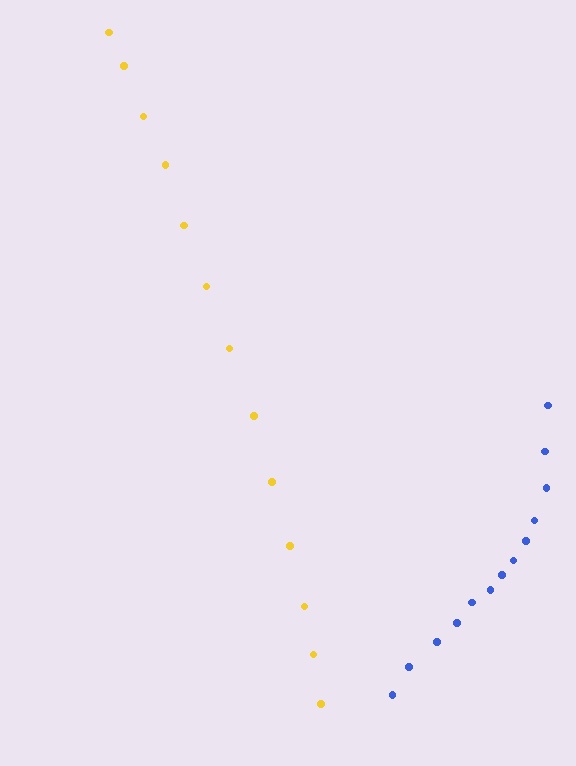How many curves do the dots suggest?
There are 2 distinct paths.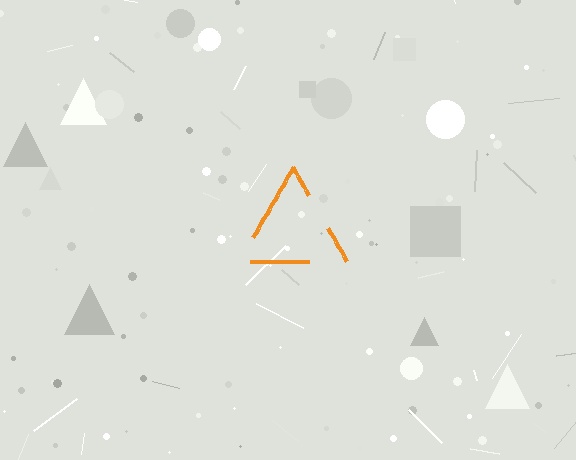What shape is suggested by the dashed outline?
The dashed outline suggests a triangle.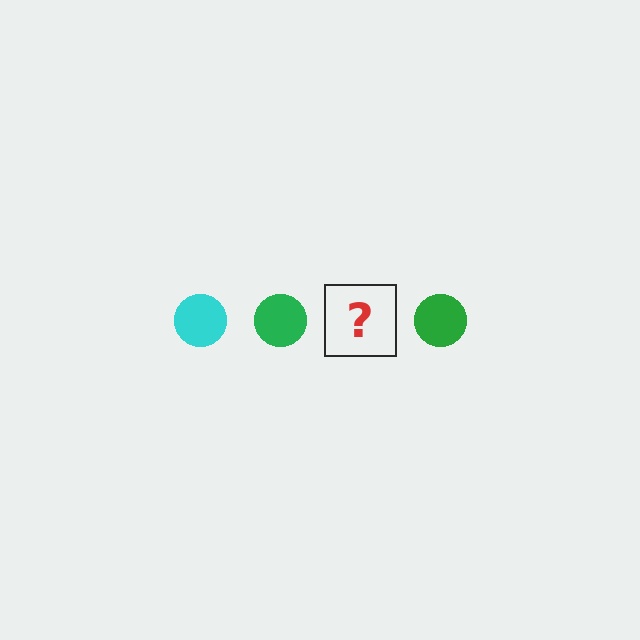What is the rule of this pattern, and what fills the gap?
The rule is that the pattern cycles through cyan, green circles. The gap should be filled with a cyan circle.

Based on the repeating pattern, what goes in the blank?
The blank should be a cyan circle.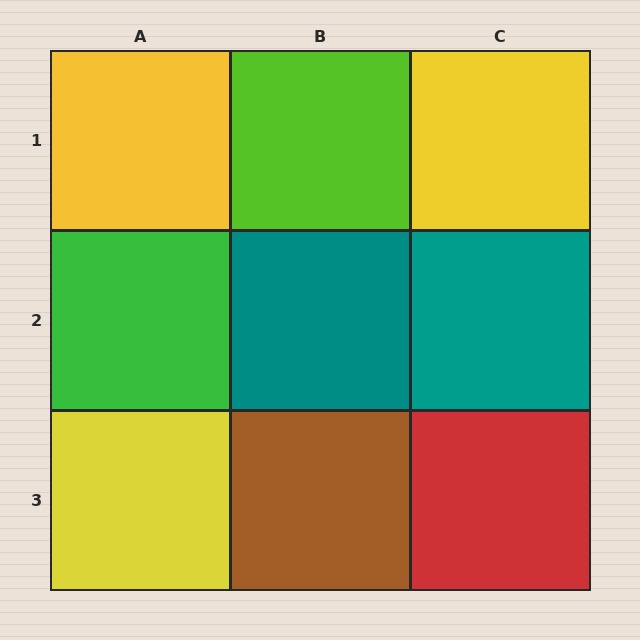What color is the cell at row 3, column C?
Red.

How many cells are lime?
1 cell is lime.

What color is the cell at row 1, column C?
Yellow.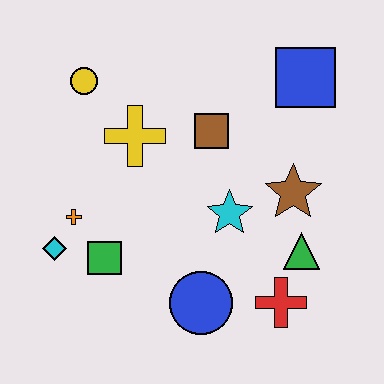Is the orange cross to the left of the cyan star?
Yes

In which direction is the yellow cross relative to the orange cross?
The yellow cross is above the orange cross.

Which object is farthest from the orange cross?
The blue square is farthest from the orange cross.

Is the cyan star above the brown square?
No